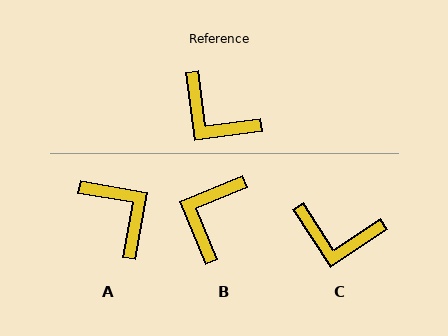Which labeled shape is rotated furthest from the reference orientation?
A, about 163 degrees away.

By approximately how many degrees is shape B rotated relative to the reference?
Approximately 75 degrees clockwise.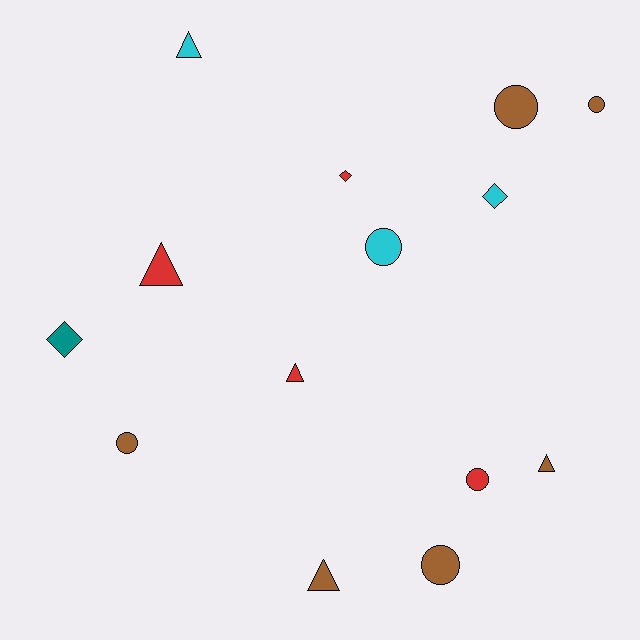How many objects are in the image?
There are 14 objects.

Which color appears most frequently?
Brown, with 6 objects.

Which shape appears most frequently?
Circle, with 6 objects.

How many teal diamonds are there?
There is 1 teal diamond.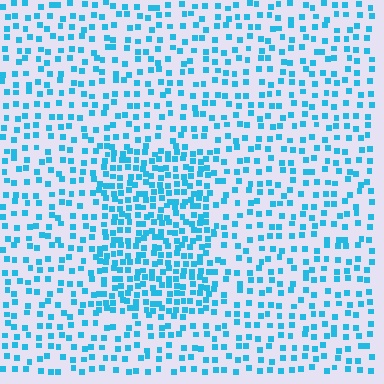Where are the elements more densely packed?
The elements are more densely packed inside the rectangle boundary.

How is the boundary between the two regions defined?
The boundary is defined by a change in element density (approximately 2.0x ratio). All elements are the same color, size, and shape.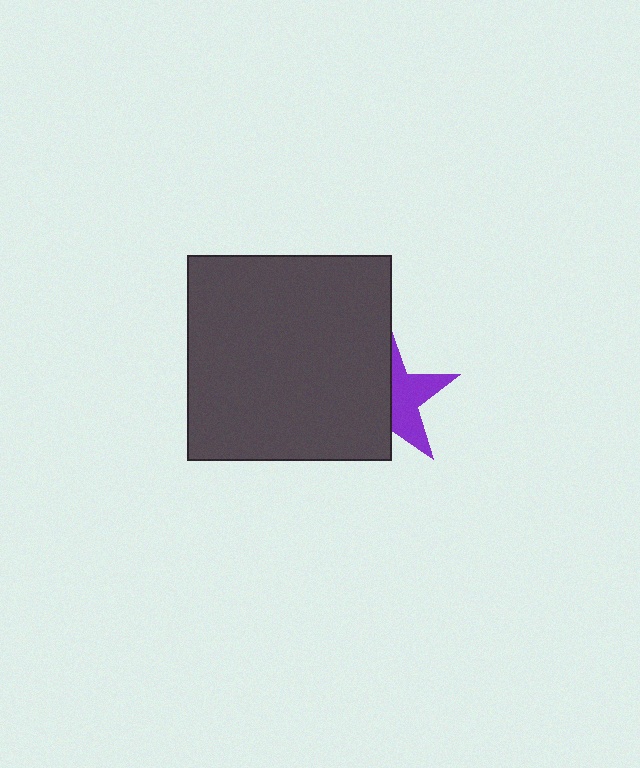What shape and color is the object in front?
The object in front is a dark gray square.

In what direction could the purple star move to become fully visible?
The purple star could move right. That would shift it out from behind the dark gray square entirely.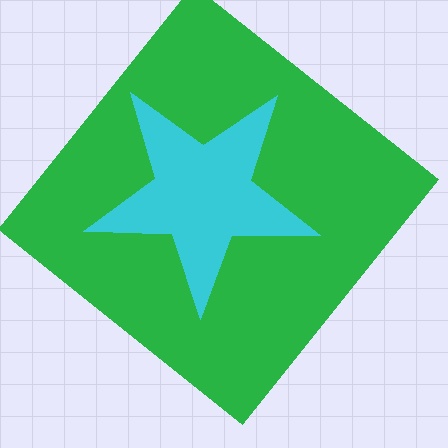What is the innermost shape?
The cyan star.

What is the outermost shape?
The green diamond.